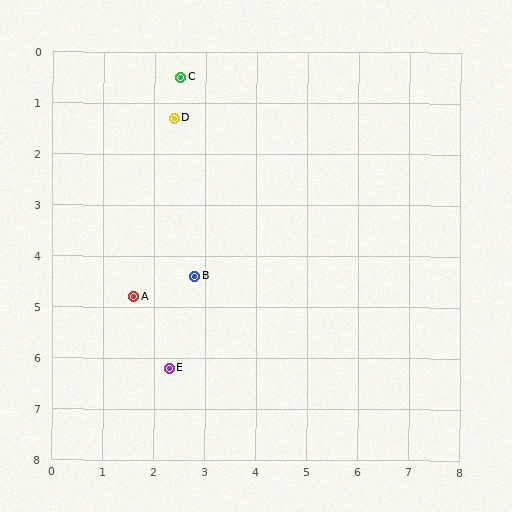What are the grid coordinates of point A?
Point A is at approximately (1.6, 4.8).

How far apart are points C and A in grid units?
Points C and A are about 4.4 grid units apart.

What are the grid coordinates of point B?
Point B is at approximately (2.8, 4.4).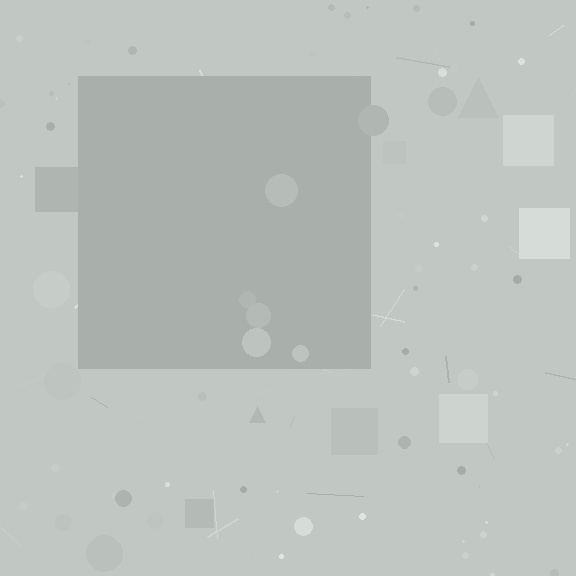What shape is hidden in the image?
A square is hidden in the image.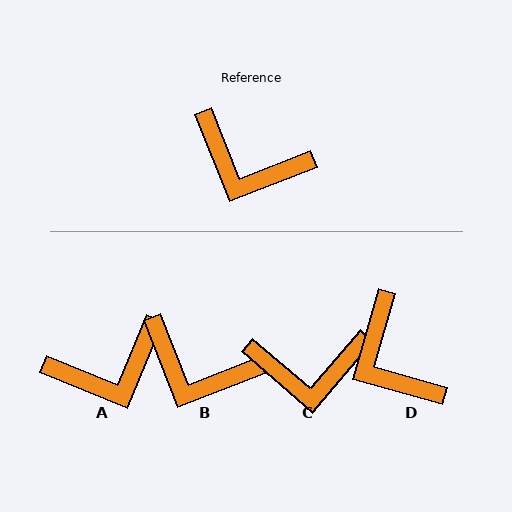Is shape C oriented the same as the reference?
No, it is off by about 28 degrees.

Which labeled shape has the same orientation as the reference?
B.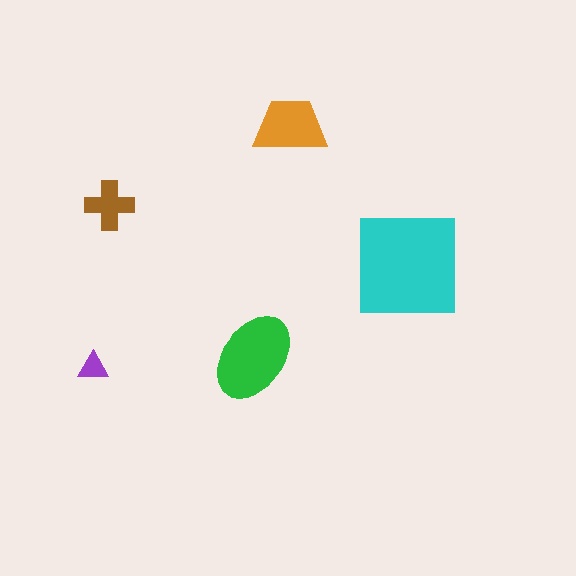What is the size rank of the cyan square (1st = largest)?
1st.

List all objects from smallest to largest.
The purple triangle, the brown cross, the orange trapezoid, the green ellipse, the cyan square.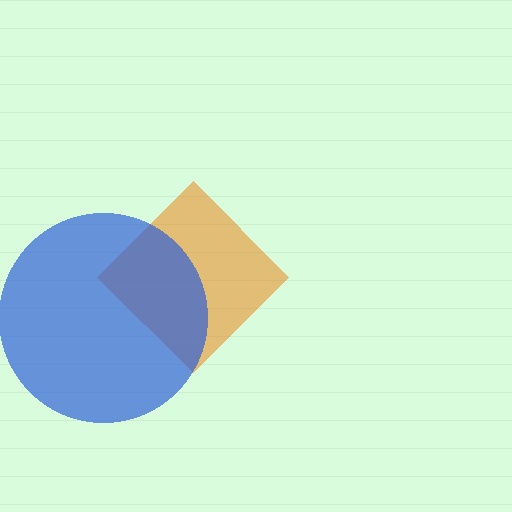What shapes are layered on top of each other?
The layered shapes are: an orange diamond, a blue circle.